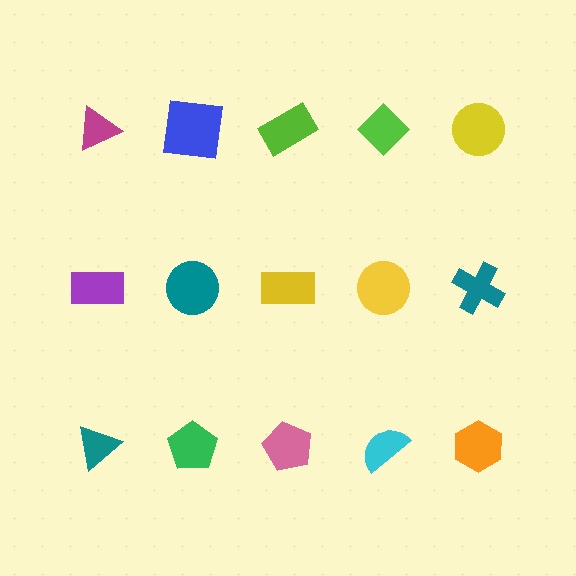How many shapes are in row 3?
5 shapes.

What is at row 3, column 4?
A cyan semicircle.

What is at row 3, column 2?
A green pentagon.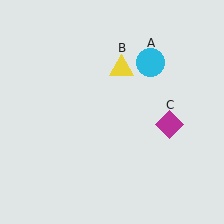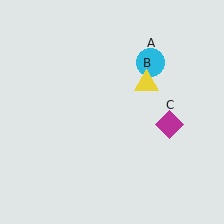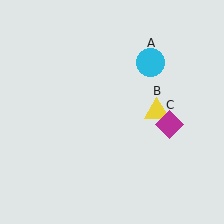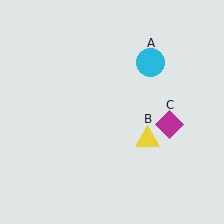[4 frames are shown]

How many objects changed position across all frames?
1 object changed position: yellow triangle (object B).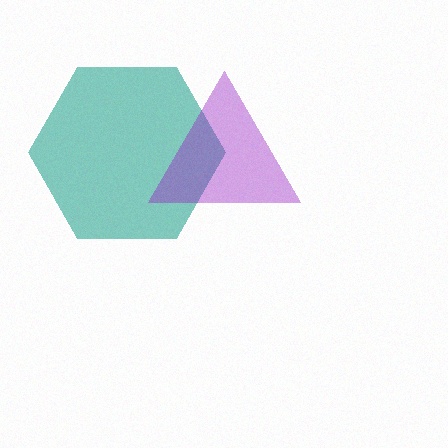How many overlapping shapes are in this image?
There are 2 overlapping shapes in the image.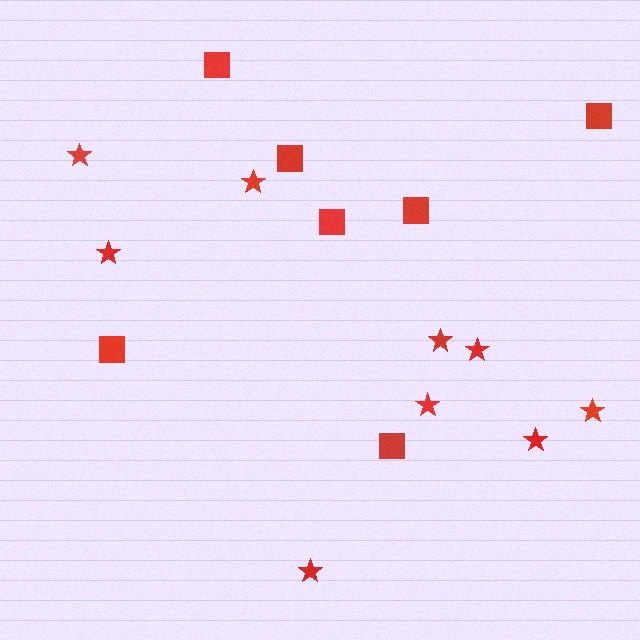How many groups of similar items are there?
There are 2 groups: one group of stars (9) and one group of squares (7).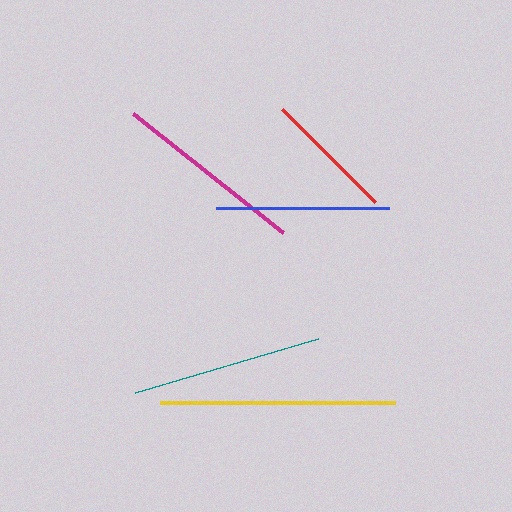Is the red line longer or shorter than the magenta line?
The magenta line is longer than the red line.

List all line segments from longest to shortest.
From longest to shortest: yellow, magenta, teal, blue, red.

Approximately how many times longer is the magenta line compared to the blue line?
The magenta line is approximately 1.1 times the length of the blue line.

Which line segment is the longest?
The yellow line is the longest at approximately 235 pixels.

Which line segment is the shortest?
The red line is the shortest at approximately 131 pixels.